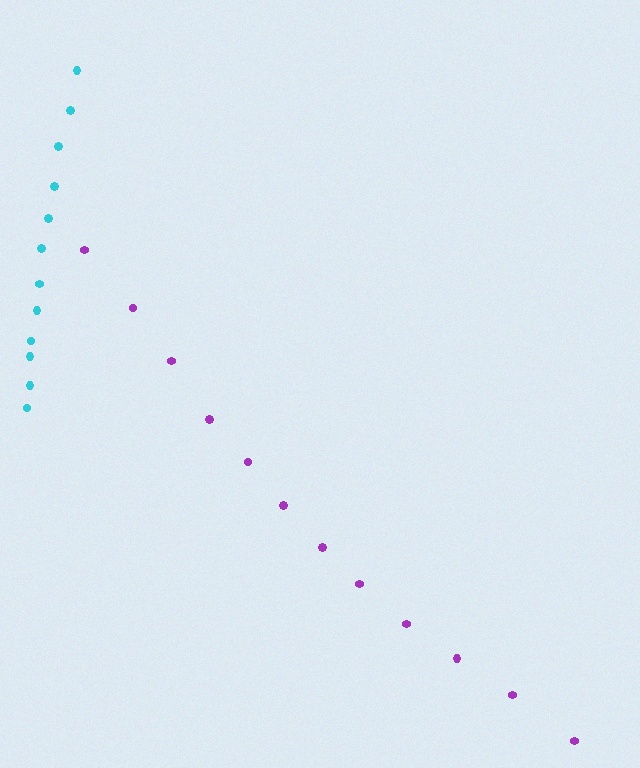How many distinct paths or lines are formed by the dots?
There are 2 distinct paths.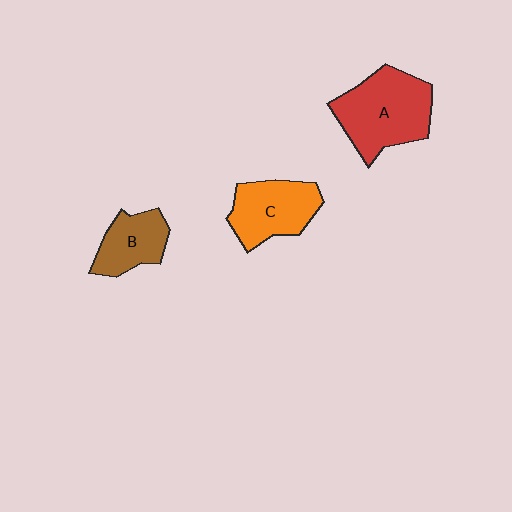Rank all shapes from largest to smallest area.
From largest to smallest: A (red), C (orange), B (brown).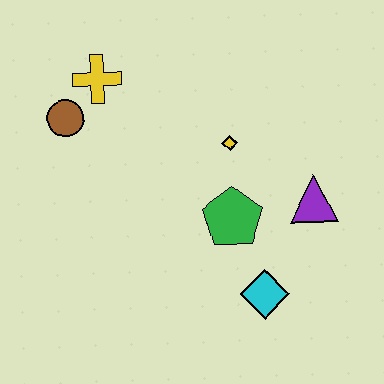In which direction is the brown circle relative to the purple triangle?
The brown circle is to the left of the purple triangle.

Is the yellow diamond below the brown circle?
Yes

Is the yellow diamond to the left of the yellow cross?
No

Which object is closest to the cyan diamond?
The green pentagon is closest to the cyan diamond.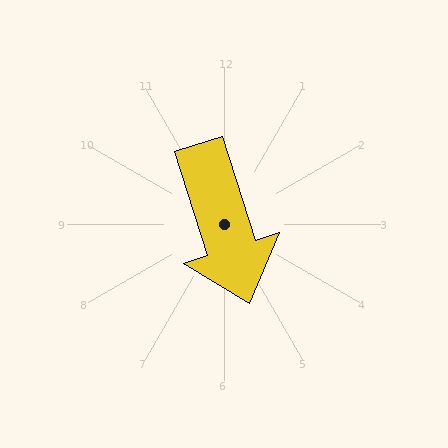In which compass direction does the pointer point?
South.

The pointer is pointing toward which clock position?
Roughly 5 o'clock.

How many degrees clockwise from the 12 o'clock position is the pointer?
Approximately 162 degrees.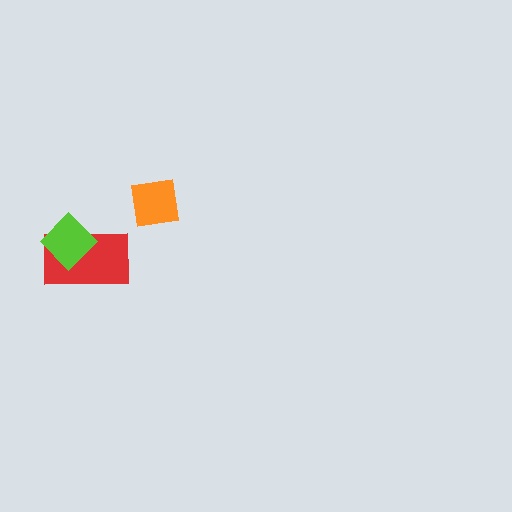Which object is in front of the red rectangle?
The lime diamond is in front of the red rectangle.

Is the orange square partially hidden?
No, no other shape covers it.